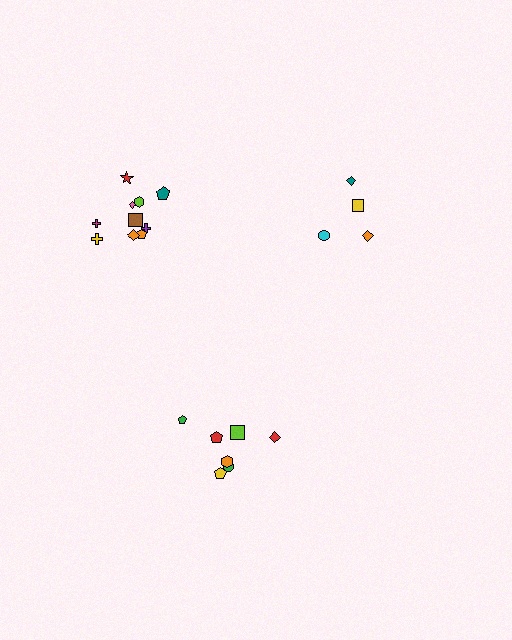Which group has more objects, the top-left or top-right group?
The top-left group.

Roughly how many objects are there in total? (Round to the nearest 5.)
Roughly 20 objects in total.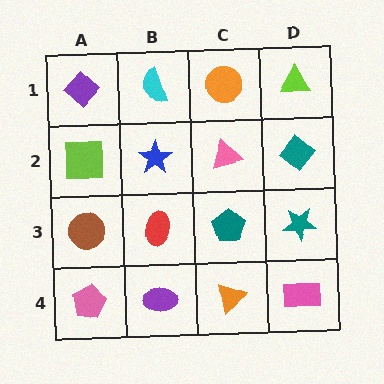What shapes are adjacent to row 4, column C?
A teal pentagon (row 3, column C), a purple ellipse (row 4, column B), a pink rectangle (row 4, column D).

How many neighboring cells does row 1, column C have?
3.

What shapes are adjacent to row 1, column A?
A lime square (row 2, column A), a cyan semicircle (row 1, column B).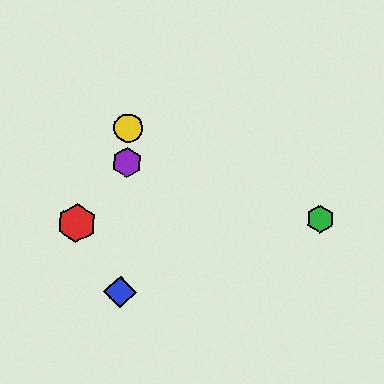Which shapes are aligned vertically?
The blue diamond, the yellow circle, the purple hexagon are aligned vertically.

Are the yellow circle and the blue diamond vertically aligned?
Yes, both are at x≈128.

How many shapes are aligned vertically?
3 shapes (the blue diamond, the yellow circle, the purple hexagon) are aligned vertically.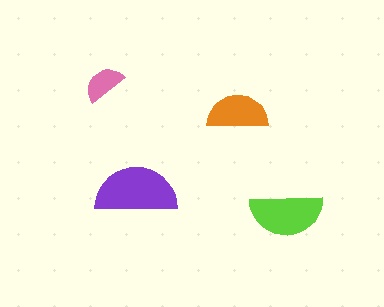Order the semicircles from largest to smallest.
the purple one, the lime one, the orange one, the pink one.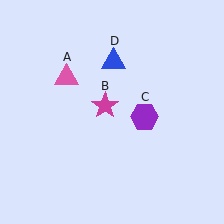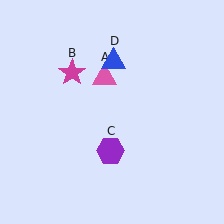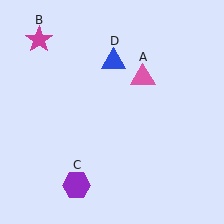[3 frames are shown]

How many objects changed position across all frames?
3 objects changed position: pink triangle (object A), magenta star (object B), purple hexagon (object C).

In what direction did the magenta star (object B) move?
The magenta star (object B) moved up and to the left.